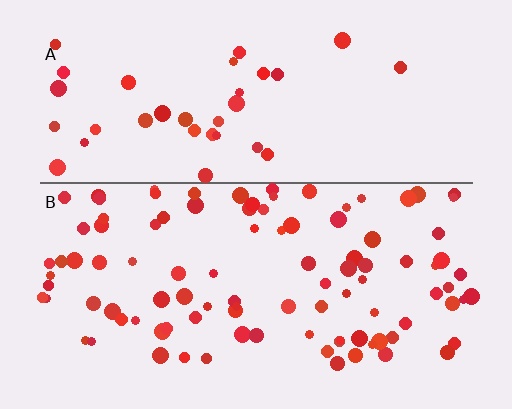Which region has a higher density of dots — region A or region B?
B (the bottom).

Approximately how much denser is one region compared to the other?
Approximately 2.8× — region B over region A.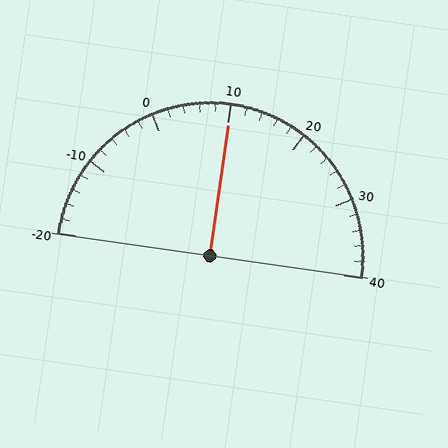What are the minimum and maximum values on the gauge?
The gauge ranges from -20 to 40.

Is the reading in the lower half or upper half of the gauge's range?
The reading is in the upper half of the range (-20 to 40).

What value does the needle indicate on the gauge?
The needle indicates approximately 10.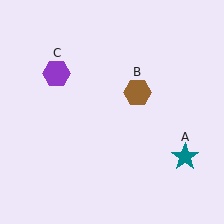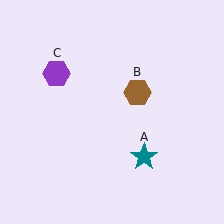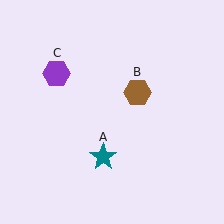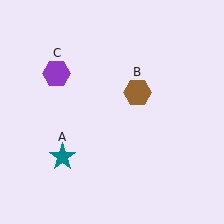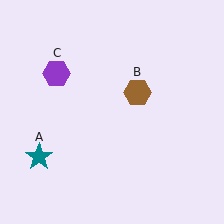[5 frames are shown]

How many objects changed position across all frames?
1 object changed position: teal star (object A).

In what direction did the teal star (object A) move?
The teal star (object A) moved left.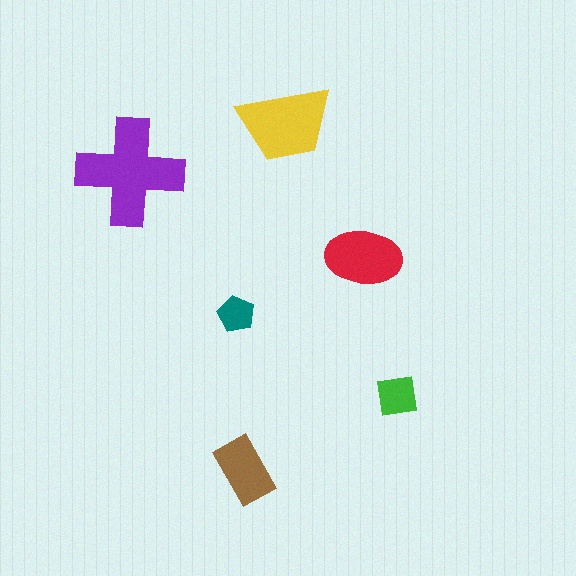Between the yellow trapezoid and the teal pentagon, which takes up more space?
The yellow trapezoid.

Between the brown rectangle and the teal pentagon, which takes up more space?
The brown rectangle.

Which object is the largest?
The purple cross.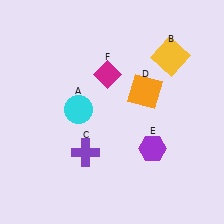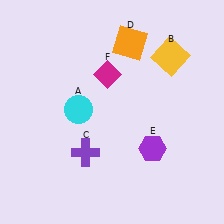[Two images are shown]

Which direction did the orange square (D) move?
The orange square (D) moved up.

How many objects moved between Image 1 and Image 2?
1 object moved between the two images.